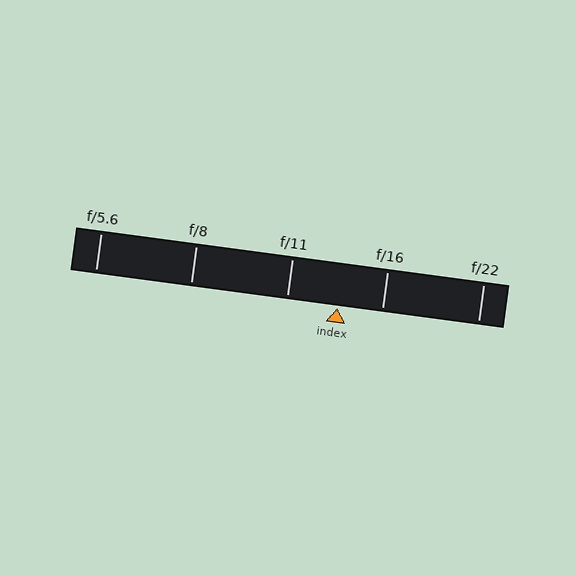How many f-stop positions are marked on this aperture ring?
There are 5 f-stop positions marked.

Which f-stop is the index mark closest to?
The index mark is closest to f/16.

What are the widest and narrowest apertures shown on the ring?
The widest aperture shown is f/5.6 and the narrowest is f/22.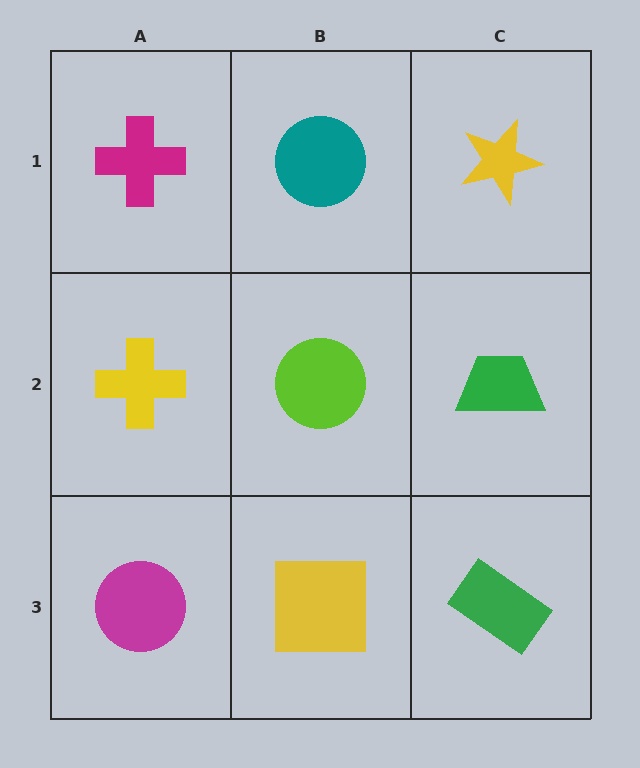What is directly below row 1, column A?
A yellow cross.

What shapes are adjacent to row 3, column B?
A lime circle (row 2, column B), a magenta circle (row 3, column A), a green rectangle (row 3, column C).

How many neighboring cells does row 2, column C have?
3.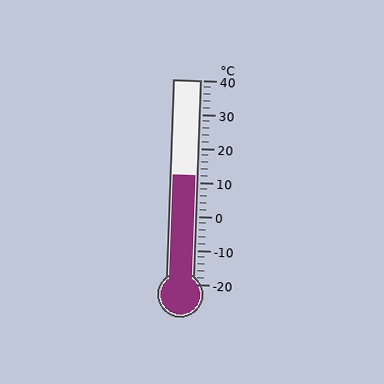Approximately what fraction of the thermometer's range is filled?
The thermometer is filled to approximately 55% of its range.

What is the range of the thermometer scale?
The thermometer scale ranges from -20°C to 40°C.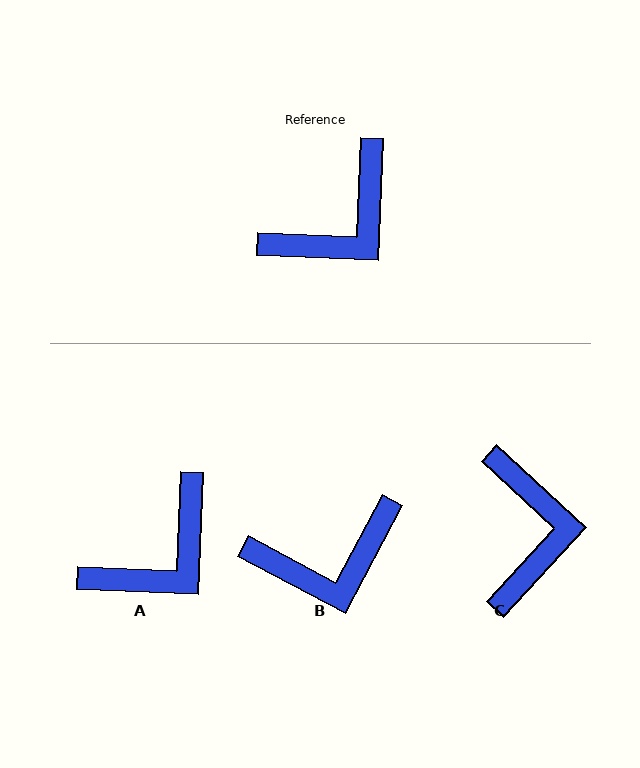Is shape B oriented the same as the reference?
No, it is off by about 25 degrees.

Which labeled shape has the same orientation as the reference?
A.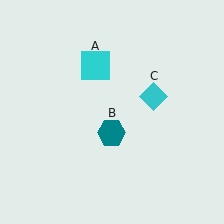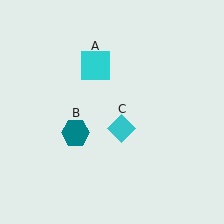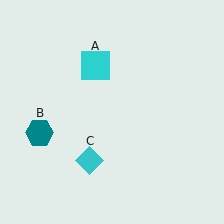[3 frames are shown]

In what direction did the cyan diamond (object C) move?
The cyan diamond (object C) moved down and to the left.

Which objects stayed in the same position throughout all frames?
Cyan square (object A) remained stationary.